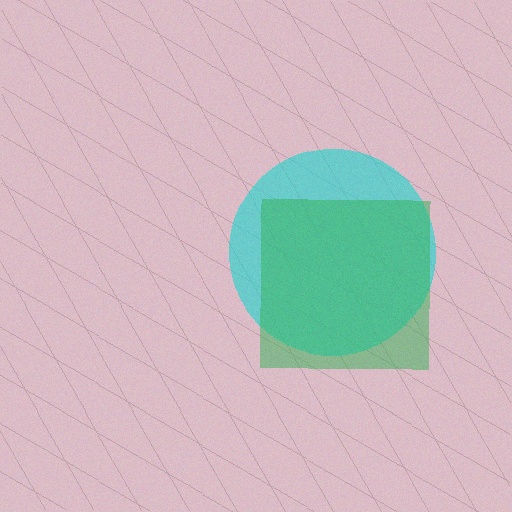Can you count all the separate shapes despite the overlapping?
Yes, there are 2 separate shapes.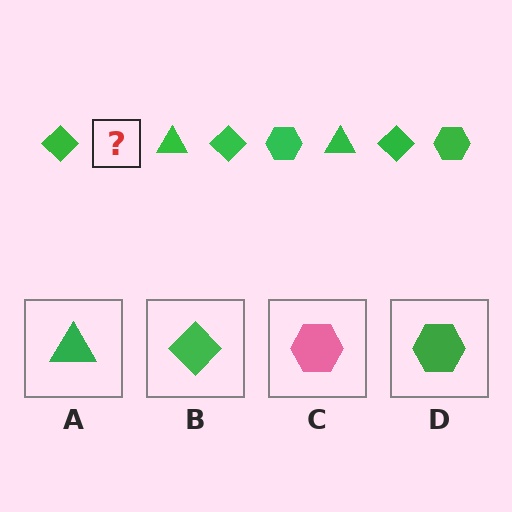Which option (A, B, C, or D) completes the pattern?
D.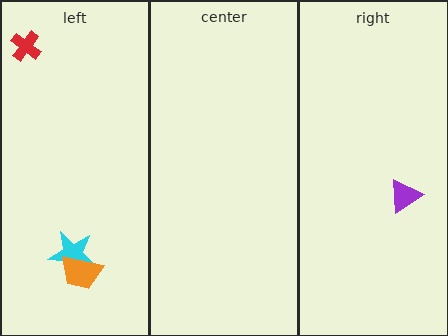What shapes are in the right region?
The purple triangle.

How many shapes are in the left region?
3.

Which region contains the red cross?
The left region.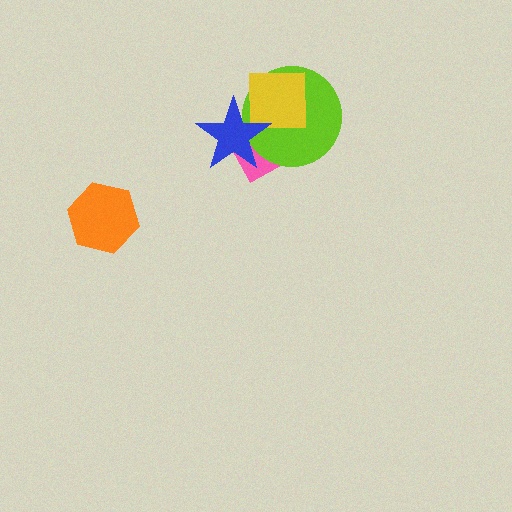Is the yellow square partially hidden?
Yes, it is partially covered by another shape.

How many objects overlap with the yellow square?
3 objects overlap with the yellow square.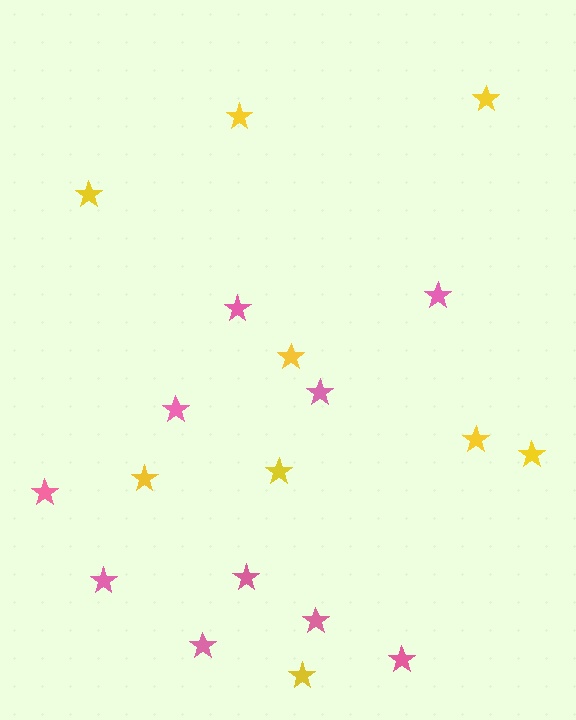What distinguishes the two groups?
There are 2 groups: one group of yellow stars (9) and one group of pink stars (10).